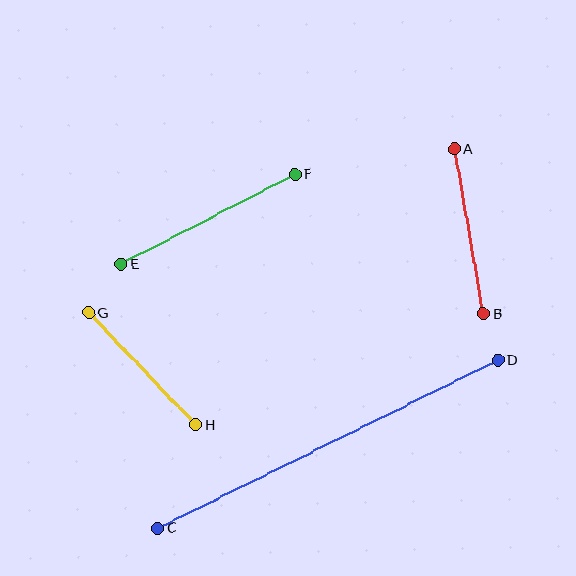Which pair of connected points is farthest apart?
Points C and D are farthest apart.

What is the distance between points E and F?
The distance is approximately 195 pixels.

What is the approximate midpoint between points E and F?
The midpoint is at approximately (208, 219) pixels.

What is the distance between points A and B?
The distance is approximately 167 pixels.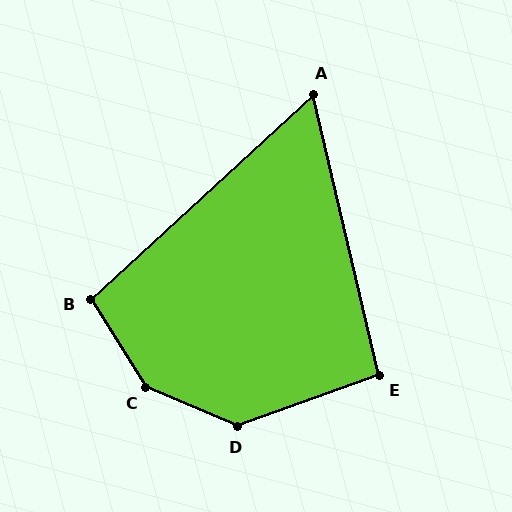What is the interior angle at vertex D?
Approximately 137 degrees (obtuse).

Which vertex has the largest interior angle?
C, at approximately 146 degrees.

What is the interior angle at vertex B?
Approximately 100 degrees (obtuse).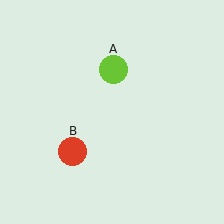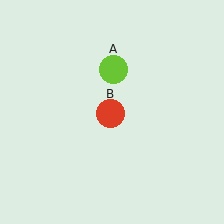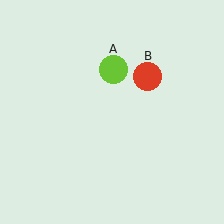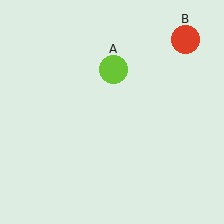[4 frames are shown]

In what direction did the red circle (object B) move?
The red circle (object B) moved up and to the right.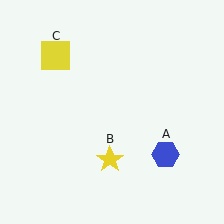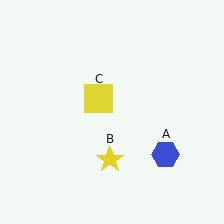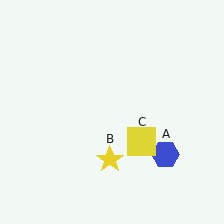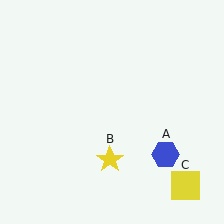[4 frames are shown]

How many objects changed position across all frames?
1 object changed position: yellow square (object C).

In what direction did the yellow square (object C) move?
The yellow square (object C) moved down and to the right.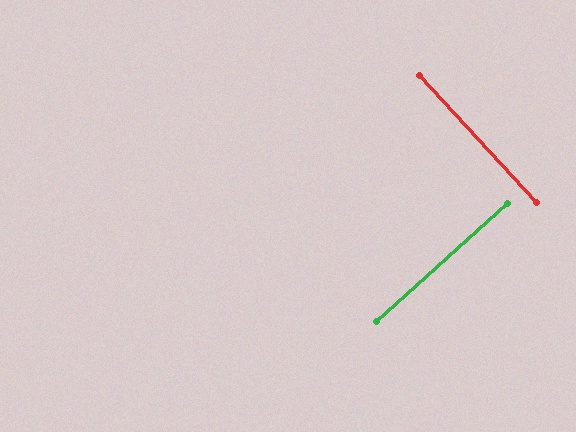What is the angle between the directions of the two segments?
Approximately 90 degrees.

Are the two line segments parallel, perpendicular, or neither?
Perpendicular — they meet at approximately 90°.